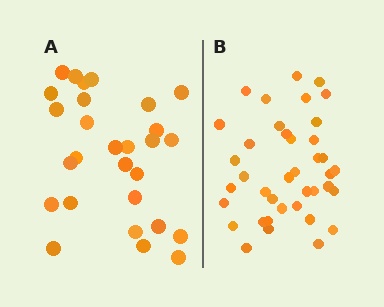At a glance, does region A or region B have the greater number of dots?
Region B (the right region) has more dots.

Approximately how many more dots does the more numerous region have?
Region B has roughly 12 or so more dots than region A.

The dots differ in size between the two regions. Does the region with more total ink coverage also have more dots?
No. Region A has more total ink coverage because its dots are larger, but region B actually contains more individual dots. Total area can be misleading — the number of items is what matters here.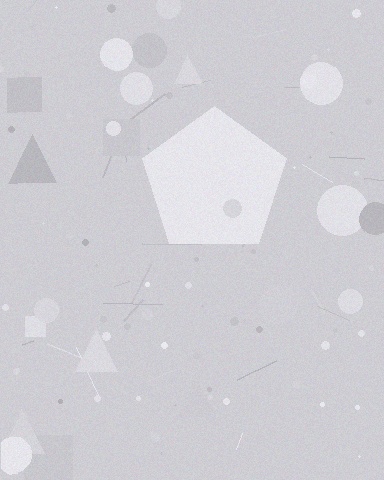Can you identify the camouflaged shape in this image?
The camouflaged shape is a pentagon.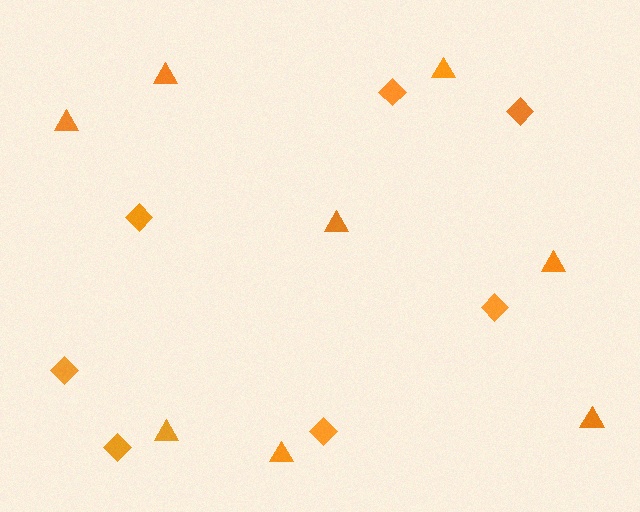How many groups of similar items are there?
There are 2 groups: one group of diamonds (7) and one group of triangles (8).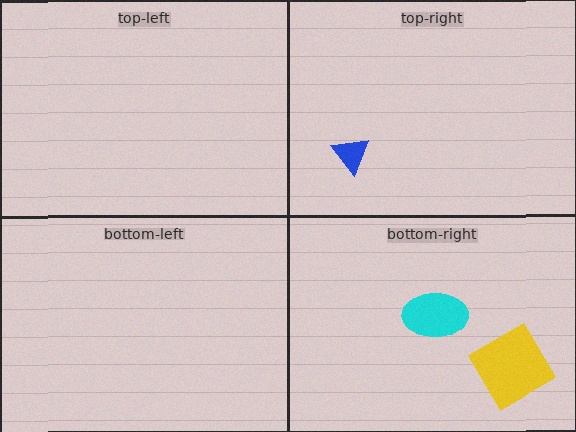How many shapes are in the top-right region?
1.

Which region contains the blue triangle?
The top-right region.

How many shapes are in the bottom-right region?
2.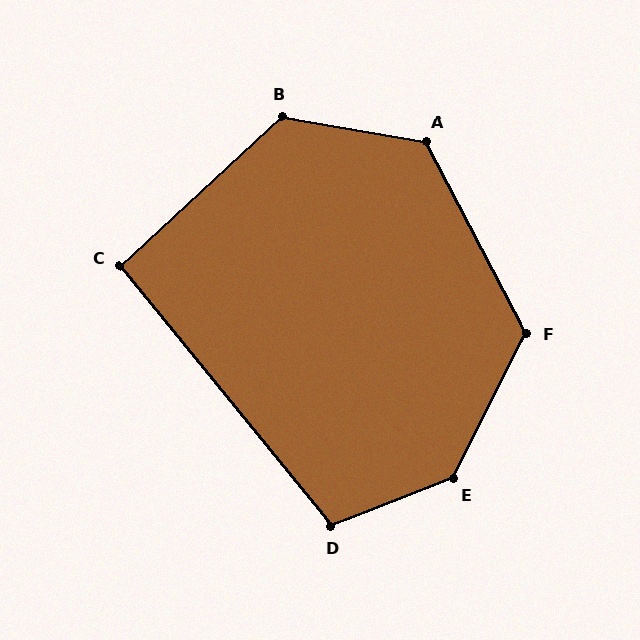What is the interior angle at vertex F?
Approximately 125 degrees (obtuse).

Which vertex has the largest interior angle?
E, at approximately 138 degrees.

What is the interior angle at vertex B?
Approximately 127 degrees (obtuse).